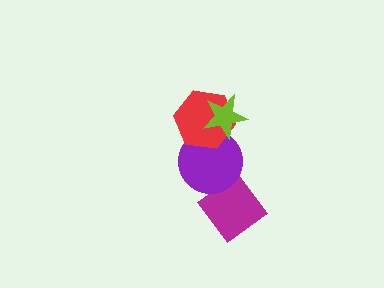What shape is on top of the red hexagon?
The lime star is on top of the red hexagon.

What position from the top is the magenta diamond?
The magenta diamond is 4th from the top.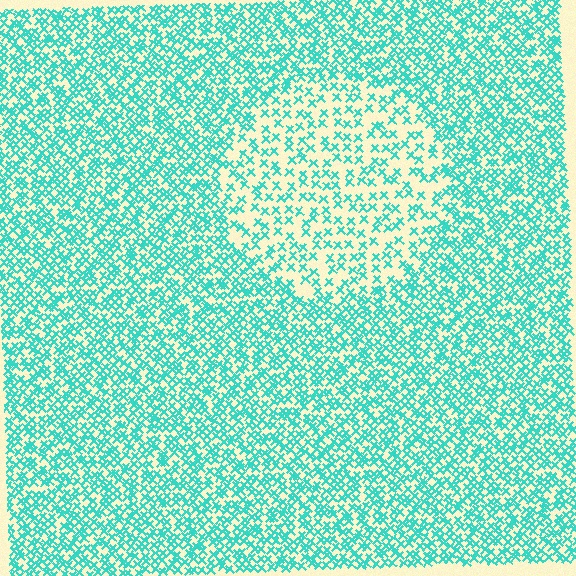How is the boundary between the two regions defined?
The boundary is defined by a change in element density (approximately 2.1x ratio). All elements are the same color, size, and shape.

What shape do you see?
I see a circle.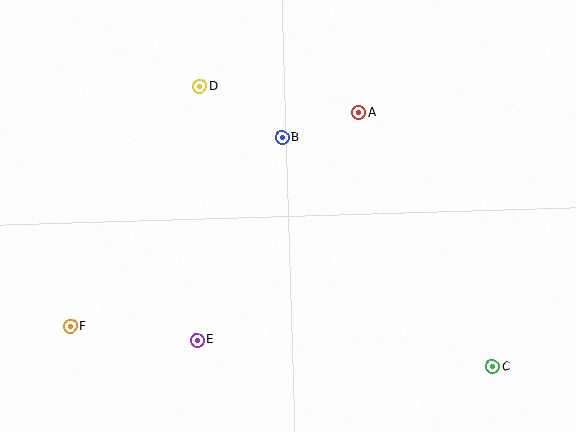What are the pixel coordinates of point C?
Point C is at (492, 367).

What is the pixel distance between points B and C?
The distance between B and C is 311 pixels.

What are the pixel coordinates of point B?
Point B is at (282, 138).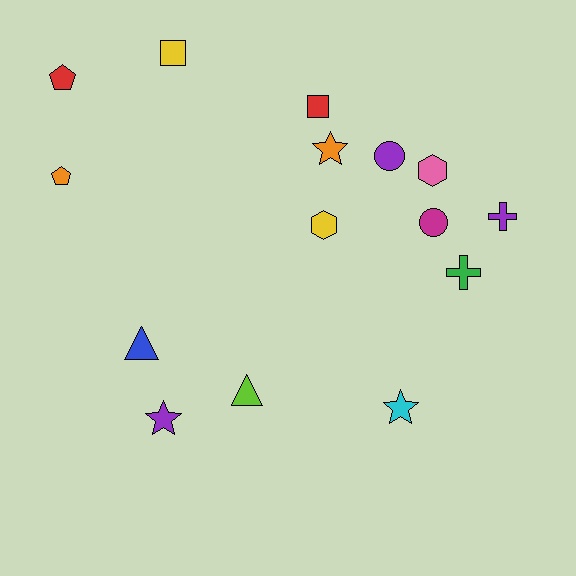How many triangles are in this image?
There are 2 triangles.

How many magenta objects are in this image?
There is 1 magenta object.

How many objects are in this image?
There are 15 objects.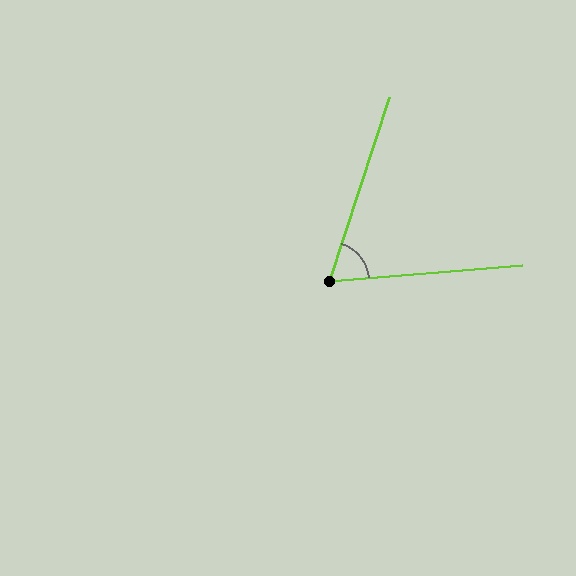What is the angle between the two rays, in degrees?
Approximately 67 degrees.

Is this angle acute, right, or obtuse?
It is acute.